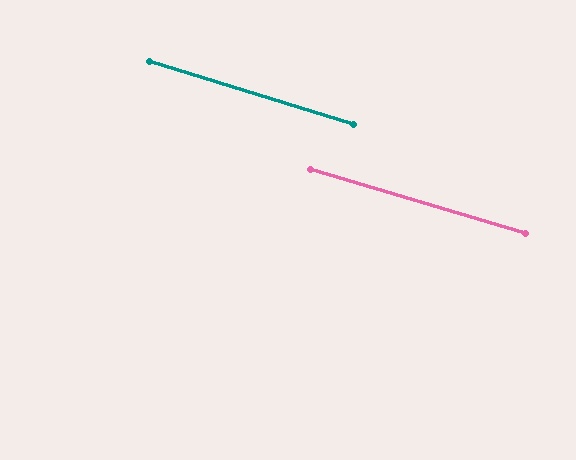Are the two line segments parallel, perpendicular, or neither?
Parallel — their directions differ by only 0.5°.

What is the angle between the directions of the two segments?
Approximately 1 degree.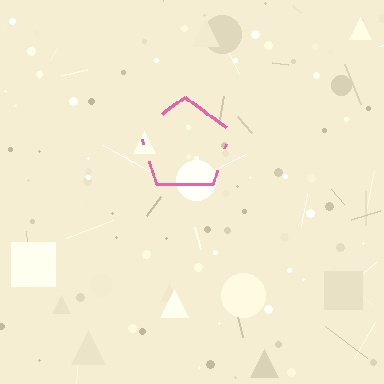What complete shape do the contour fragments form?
The contour fragments form a pentagon.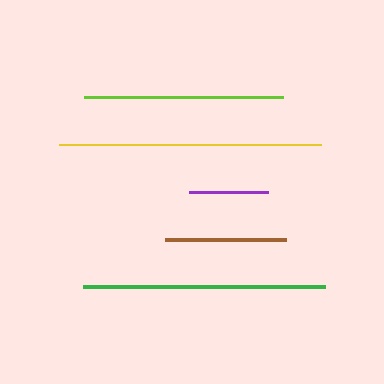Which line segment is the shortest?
The purple line is the shortest at approximately 79 pixels.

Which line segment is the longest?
The yellow line is the longest at approximately 262 pixels.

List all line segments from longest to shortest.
From longest to shortest: yellow, green, lime, brown, purple.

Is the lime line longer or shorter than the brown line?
The lime line is longer than the brown line.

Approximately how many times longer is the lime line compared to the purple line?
The lime line is approximately 2.5 times the length of the purple line.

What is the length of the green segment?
The green segment is approximately 242 pixels long.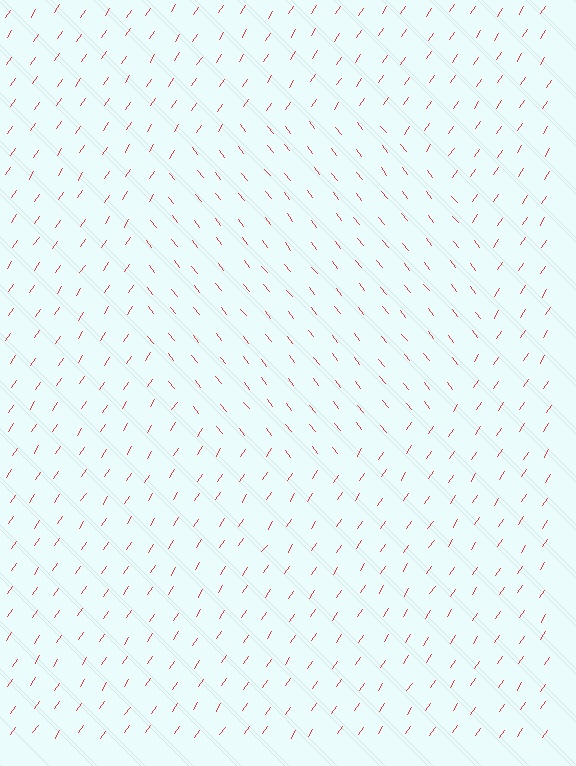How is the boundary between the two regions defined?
The boundary is defined purely by a change in line orientation (approximately 72 degrees difference). All lines are the same color and thickness.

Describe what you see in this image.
The image is filled with small red line segments. A circle region in the image has lines oriented differently from the surrounding lines, creating a visible texture boundary.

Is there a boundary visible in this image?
Yes, there is a texture boundary formed by a change in line orientation.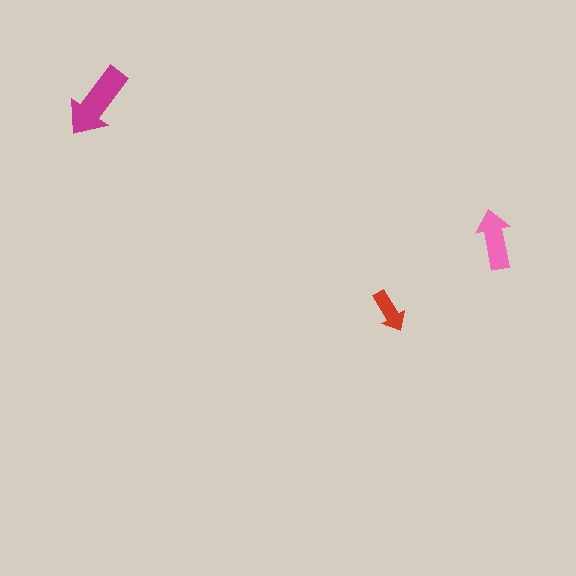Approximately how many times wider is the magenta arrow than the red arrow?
About 1.5 times wider.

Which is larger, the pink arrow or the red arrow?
The pink one.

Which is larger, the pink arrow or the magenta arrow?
The magenta one.